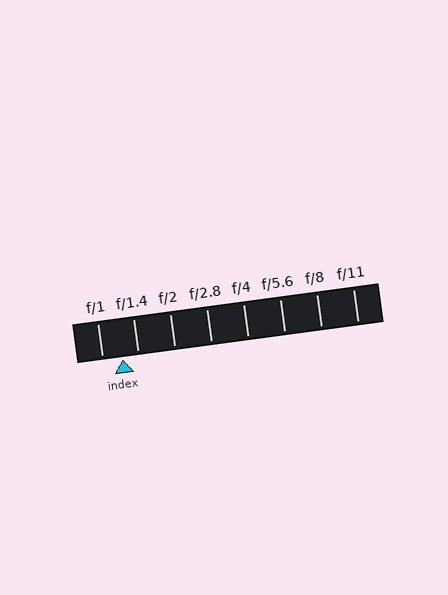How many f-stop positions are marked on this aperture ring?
There are 8 f-stop positions marked.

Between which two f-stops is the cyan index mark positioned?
The index mark is between f/1 and f/1.4.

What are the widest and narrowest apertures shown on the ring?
The widest aperture shown is f/1 and the narrowest is f/11.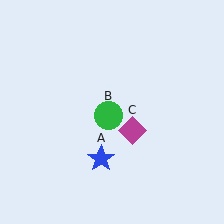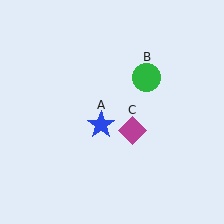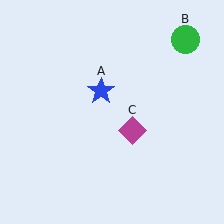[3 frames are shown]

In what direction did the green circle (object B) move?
The green circle (object B) moved up and to the right.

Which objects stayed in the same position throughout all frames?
Magenta diamond (object C) remained stationary.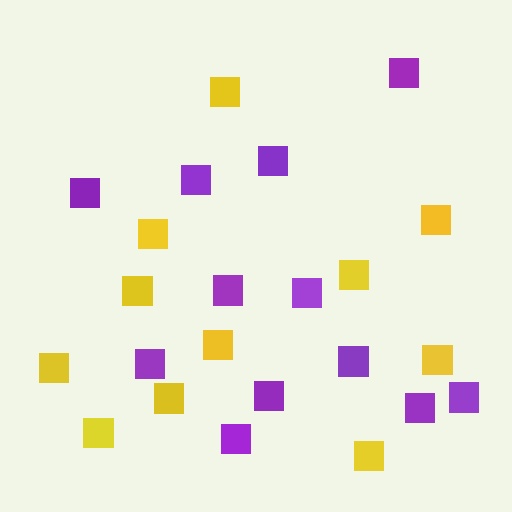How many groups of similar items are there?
There are 2 groups: one group of yellow squares (11) and one group of purple squares (12).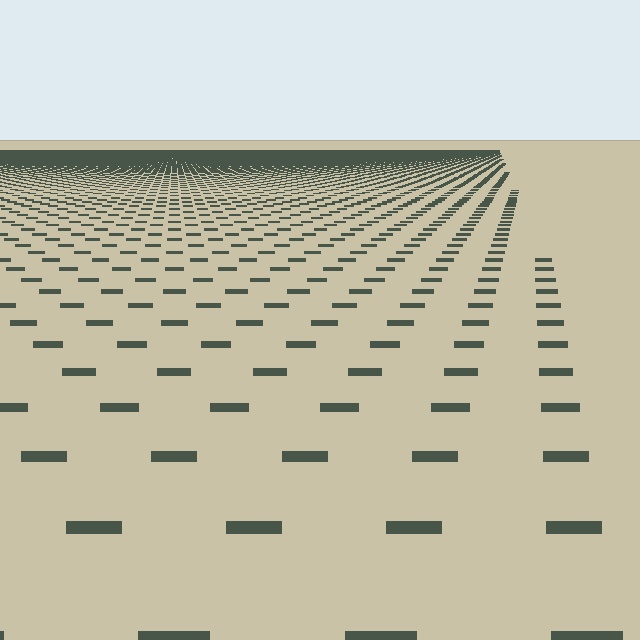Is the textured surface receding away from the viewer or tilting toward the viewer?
The surface is receding away from the viewer. Texture elements get smaller and denser toward the top.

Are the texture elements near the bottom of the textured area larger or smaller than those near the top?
Larger. Near the bottom, elements are closer to the viewer and appear at a bigger on-screen size.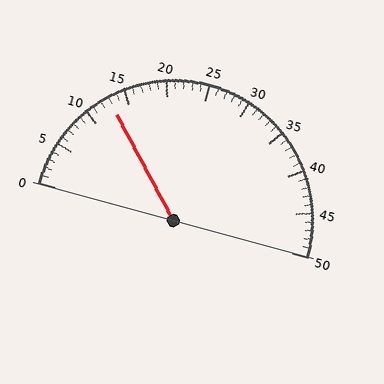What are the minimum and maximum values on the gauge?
The gauge ranges from 0 to 50.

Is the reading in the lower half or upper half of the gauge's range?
The reading is in the lower half of the range (0 to 50).